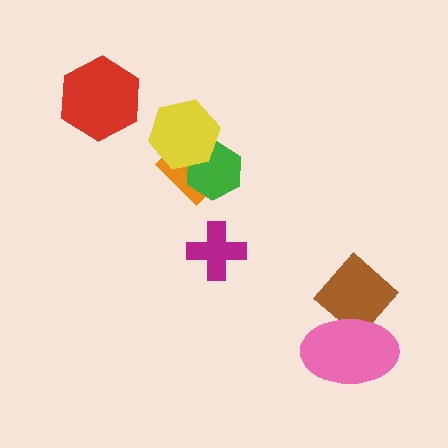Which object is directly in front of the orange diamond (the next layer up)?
The green hexagon is directly in front of the orange diamond.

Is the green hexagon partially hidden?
Yes, it is partially covered by another shape.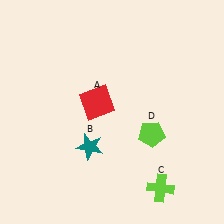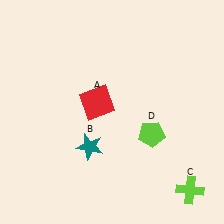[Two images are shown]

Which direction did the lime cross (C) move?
The lime cross (C) moved right.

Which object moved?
The lime cross (C) moved right.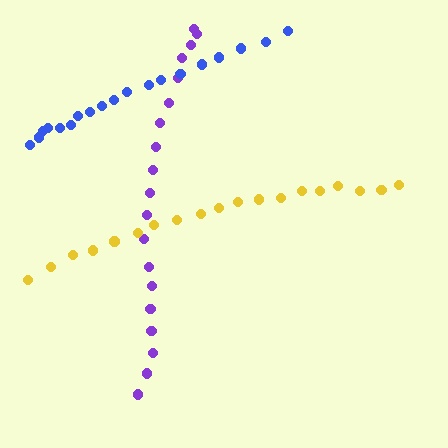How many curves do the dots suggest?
There are 3 distinct paths.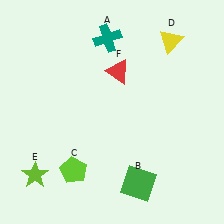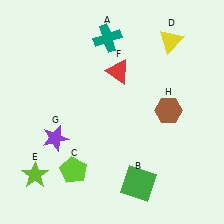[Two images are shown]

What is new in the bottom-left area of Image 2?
A purple star (G) was added in the bottom-left area of Image 2.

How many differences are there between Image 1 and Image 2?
There are 2 differences between the two images.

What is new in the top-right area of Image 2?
A brown hexagon (H) was added in the top-right area of Image 2.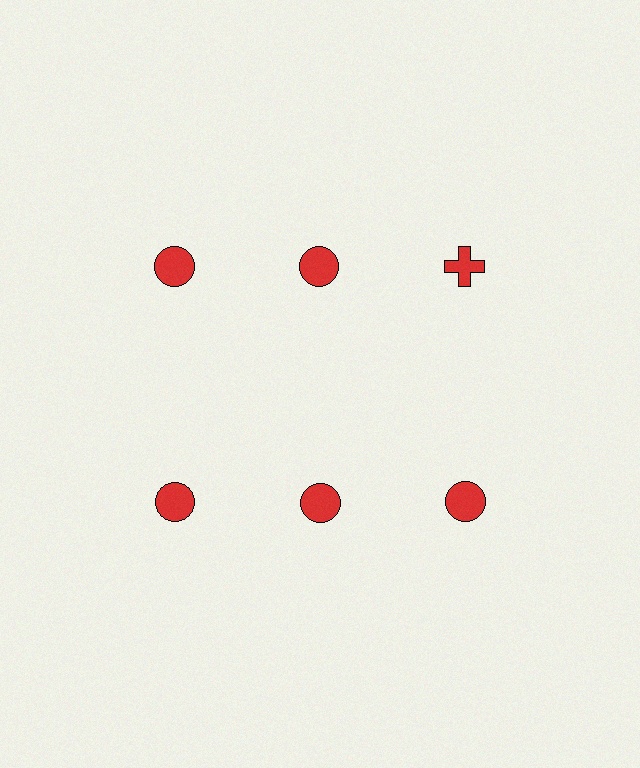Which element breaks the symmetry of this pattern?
The red cross in the top row, center column breaks the symmetry. All other shapes are red circles.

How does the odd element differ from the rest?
It has a different shape: cross instead of circle.